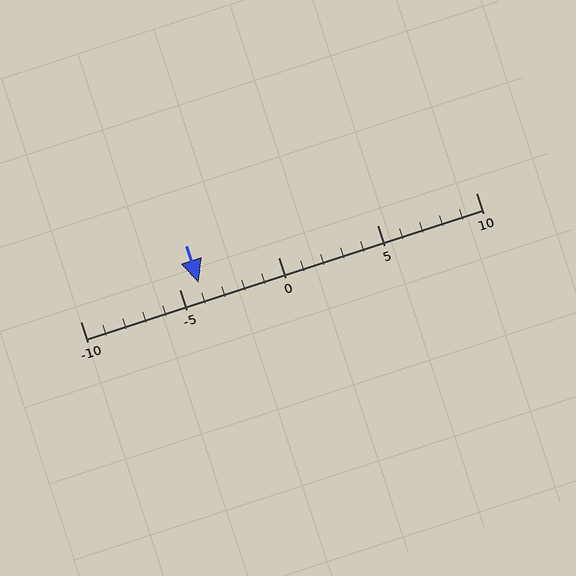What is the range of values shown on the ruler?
The ruler shows values from -10 to 10.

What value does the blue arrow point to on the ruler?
The blue arrow points to approximately -4.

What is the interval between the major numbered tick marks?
The major tick marks are spaced 5 units apart.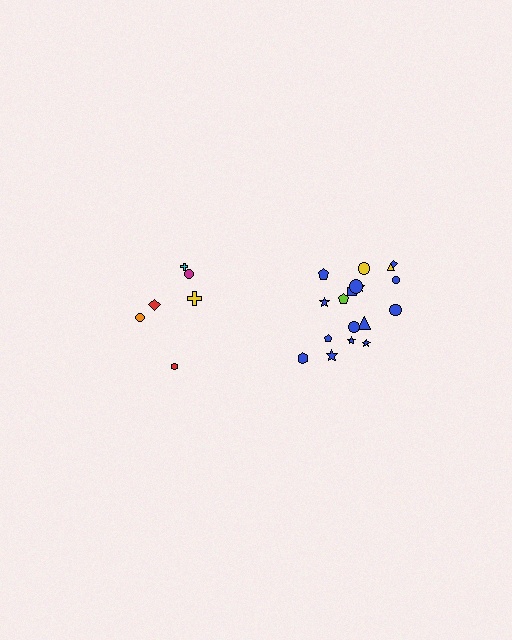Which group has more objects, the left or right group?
The right group.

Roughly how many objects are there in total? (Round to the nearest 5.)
Roughly 25 objects in total.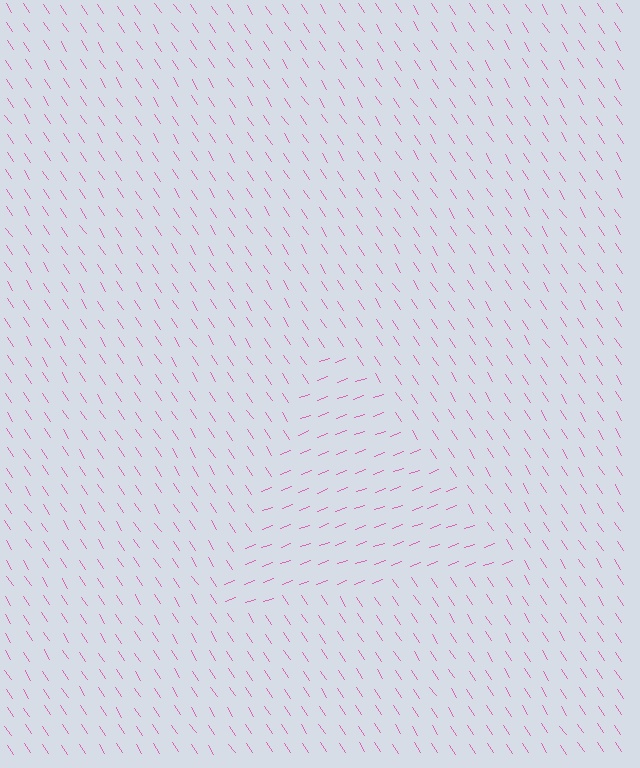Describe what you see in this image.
The image is filled with small pink line segments. A triangle region in the image has lines oriented differently from the surrounding lines, creating a visible texture boundary.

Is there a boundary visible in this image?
Yes, there is a texture boundary formed by a change in line orientation.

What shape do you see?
I see a triangle.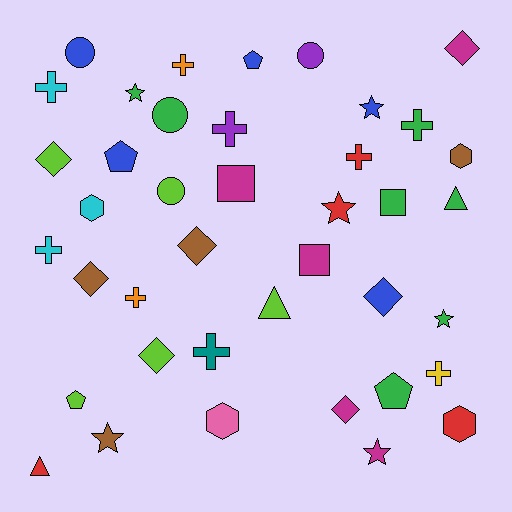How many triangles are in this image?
There are 3 triangles.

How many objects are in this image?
There are 40 objects.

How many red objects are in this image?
There are 4 red objects.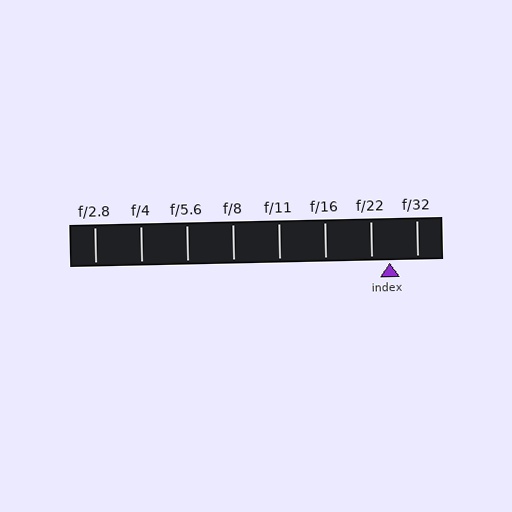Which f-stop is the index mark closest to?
The index mark is closest to f/22.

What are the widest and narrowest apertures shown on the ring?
The widest aperture shown is f/2.8 and the narrowest is f/32.